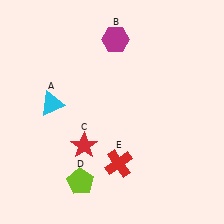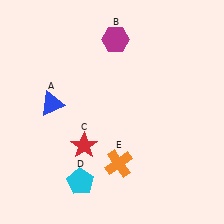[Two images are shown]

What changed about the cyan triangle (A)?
In Image 1, A is cyan. In Image 2, it changed to blue.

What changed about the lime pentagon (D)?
In Image 1, D is lime. In Image 2, it changed to cyan.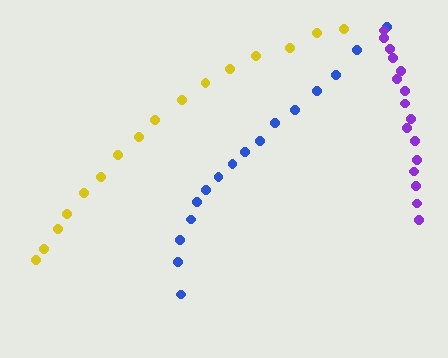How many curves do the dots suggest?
There are 3 distinct paths.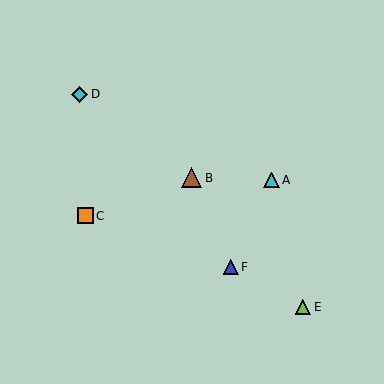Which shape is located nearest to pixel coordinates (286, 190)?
The cyan triangle (labeled A) at (271, 180) is nearest to that location.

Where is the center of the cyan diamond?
The center of the cyan diamond is at (79, 94).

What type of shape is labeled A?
Shape A is a cyan triangle.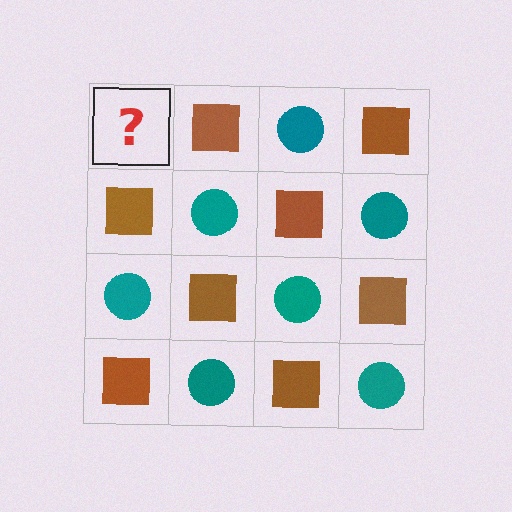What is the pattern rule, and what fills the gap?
The rule is that it alternates teal circle and brown square in a checkerboard pattern. The gap should be filled with a teal circle.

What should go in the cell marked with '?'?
The missing cell should contain a teal circle.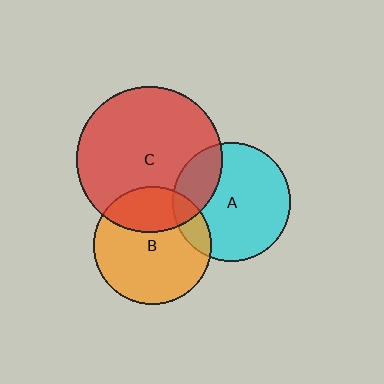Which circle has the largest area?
Circle C (red).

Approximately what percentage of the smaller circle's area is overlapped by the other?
Approximately 15%.